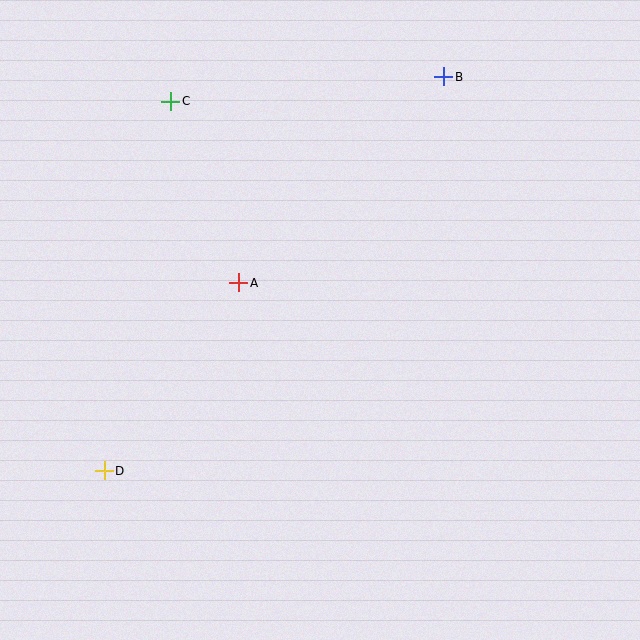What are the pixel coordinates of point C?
Point C is at (171, 101).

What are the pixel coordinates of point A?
Point A is at (239, 283).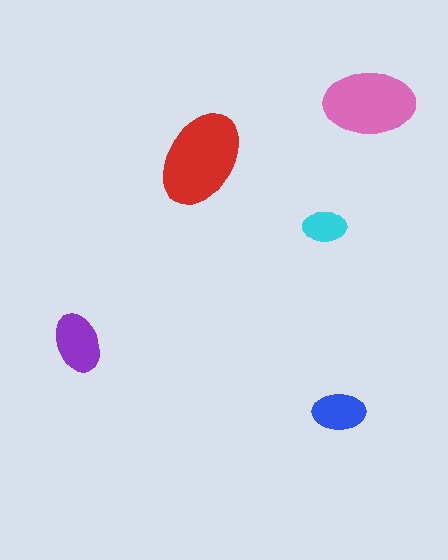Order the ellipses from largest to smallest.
the red one, the pink one, the purple one, the blue one, the cyan one.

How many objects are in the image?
There are 5 objects in the image.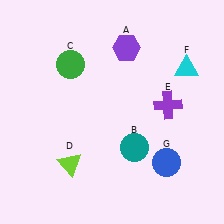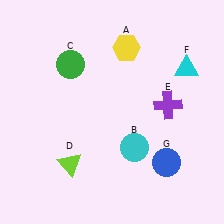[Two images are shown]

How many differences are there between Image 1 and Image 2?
There are 2 differences between the two images.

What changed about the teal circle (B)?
In Image 1, B is teal. In Image 2, it changed to cyan.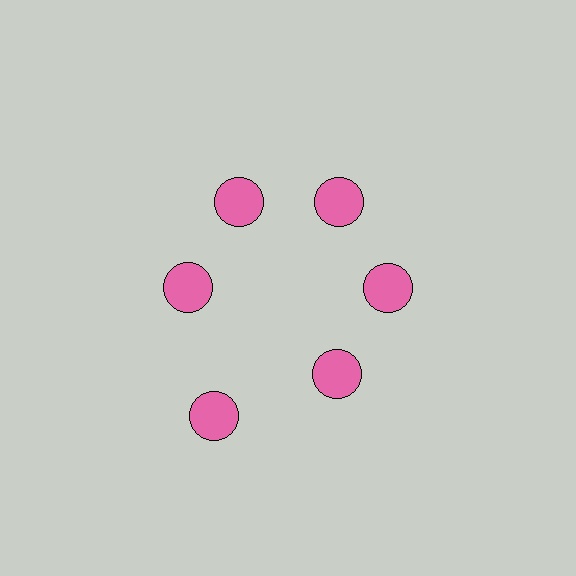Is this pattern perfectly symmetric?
No. The 6 pink circles are arranged in a ring, but one element near the 7 o'clock position is pushed outward from the center, breaking the 6-fold rotational symmetry.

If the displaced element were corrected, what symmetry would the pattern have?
It would have 6-fold rotational symmetry — the pattern would map onto itself every 60 degrees.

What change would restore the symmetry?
The symmetry would be restored by moving it inward, back onto the ring so that all 6 circles sit at equal angles and equal distance from the center.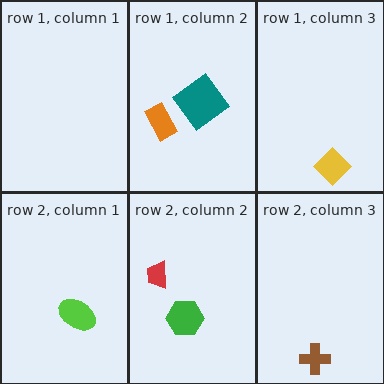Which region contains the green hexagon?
The row 2, column 2 region.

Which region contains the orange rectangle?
The row 1, column 2 region.